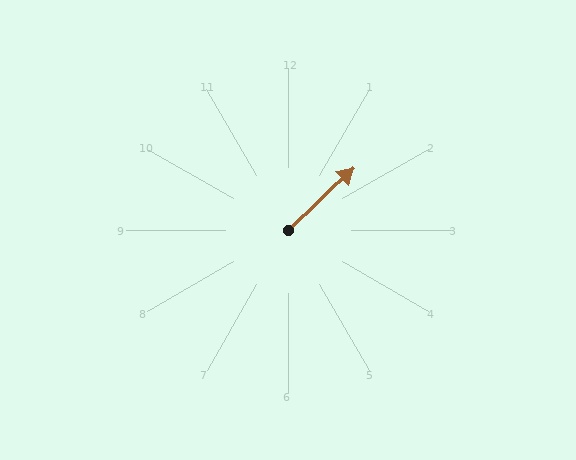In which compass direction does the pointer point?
Northeast.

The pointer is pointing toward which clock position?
Roughly 2 o'clock.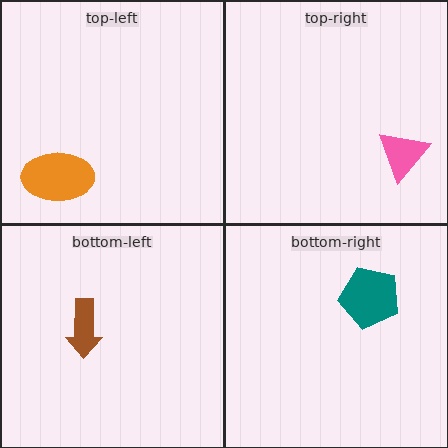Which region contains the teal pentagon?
The bottom-right region.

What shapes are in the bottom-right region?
The teal pentagon.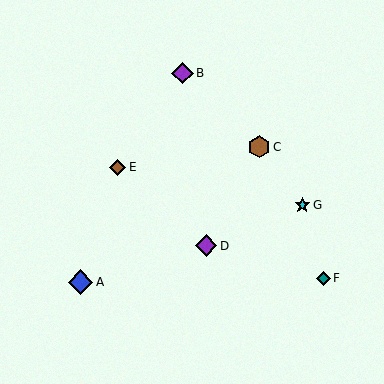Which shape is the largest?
The blue diamond (labeled A) is the largest.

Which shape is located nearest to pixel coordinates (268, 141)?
The brown hexagon (labeled C) at (259, 147) is nearest to that location.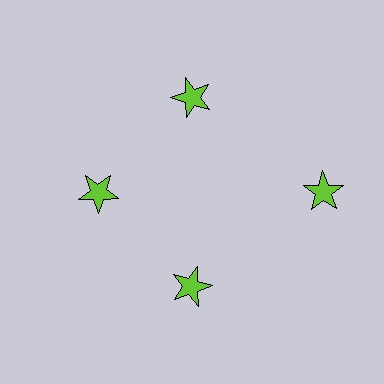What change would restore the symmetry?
The symmetry would be restored by moving it inward, back onto the ring so that all 4 stars sit at equal angles and equal distance from the center.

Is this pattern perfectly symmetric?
No. The 4 lime stars are arranged in a ring, but one element near the 3 o'clock position is pushed outward from the center, breaking the 4-fold rotational symmetry.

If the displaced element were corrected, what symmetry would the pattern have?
It would have 4-fold rotational symmetry — the pattern would map onto itself every 90 degrees.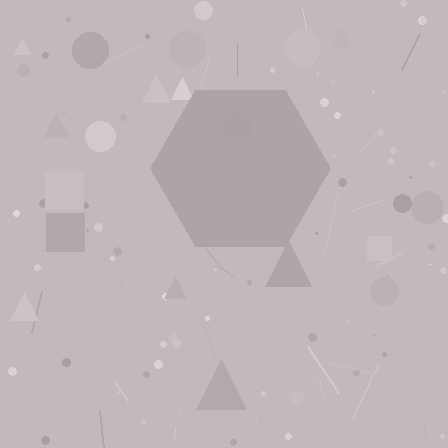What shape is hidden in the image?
A hexagon is hidden in the image.